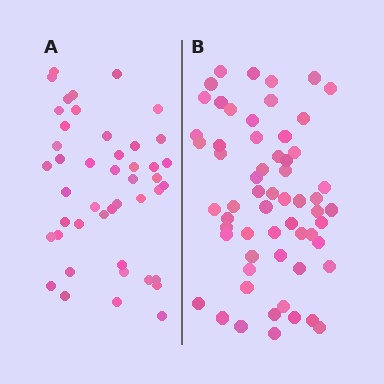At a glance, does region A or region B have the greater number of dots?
Region B (the right region) has more dots.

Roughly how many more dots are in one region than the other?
Region B has approximately 15 more dots than region A.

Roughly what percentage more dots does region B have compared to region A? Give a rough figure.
About 35% more.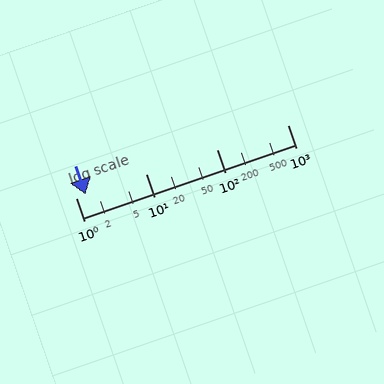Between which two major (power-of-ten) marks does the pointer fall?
The pointer is between 1 and 10.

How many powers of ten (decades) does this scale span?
The scale spans 3 decades, from 1 to 1000.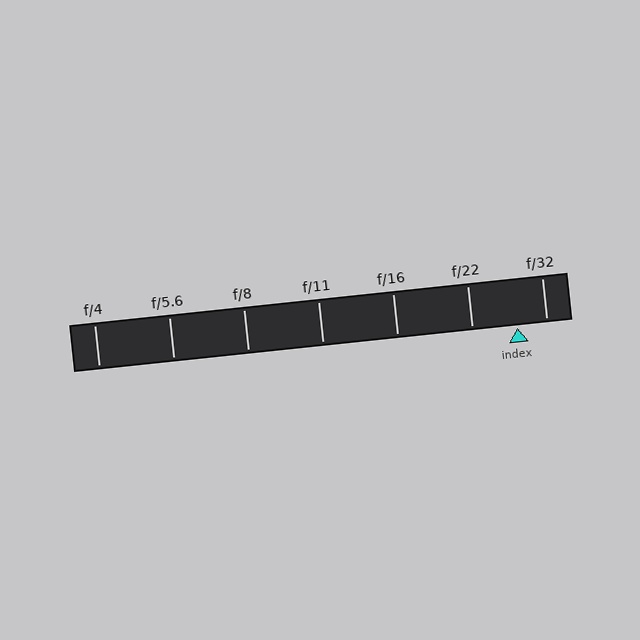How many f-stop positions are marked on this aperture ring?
There are 7 f-stop positions marked.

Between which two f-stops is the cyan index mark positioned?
The index mark is between f/22 and f/32.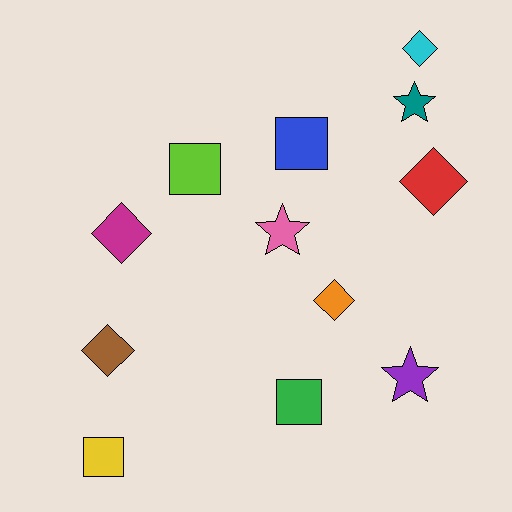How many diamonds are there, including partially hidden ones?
There are 5 diamonds.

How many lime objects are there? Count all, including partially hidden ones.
There is 1 lime object.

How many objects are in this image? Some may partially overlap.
There are 12 objects.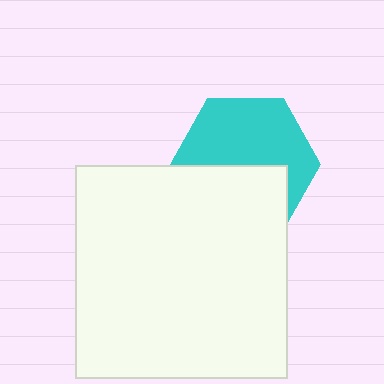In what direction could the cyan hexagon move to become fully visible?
The cyan hexagon could move up. That would shift it out from behind the white square entirely.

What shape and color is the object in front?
The object in front is a white square.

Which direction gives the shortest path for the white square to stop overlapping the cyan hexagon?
Moving down gives the shortest separation.